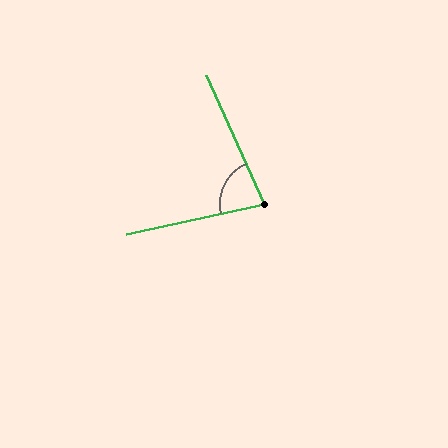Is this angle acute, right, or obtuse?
It is acute.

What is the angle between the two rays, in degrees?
Approximately 78 degrees.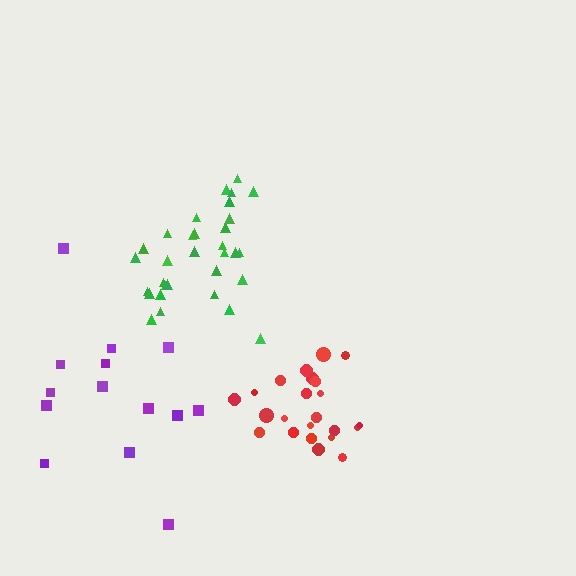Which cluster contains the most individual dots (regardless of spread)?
Green (32).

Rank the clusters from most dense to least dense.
green, red, purple.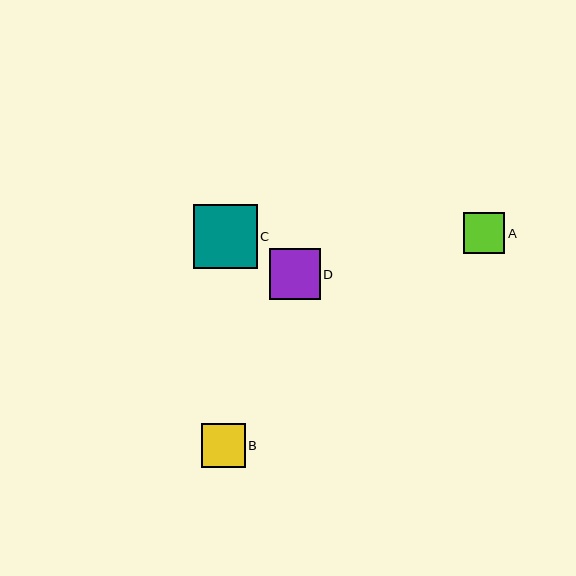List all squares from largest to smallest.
From largest to smallest: C, D, B, A.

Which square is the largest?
Square C is the largest with a size of approximately 63 pixels.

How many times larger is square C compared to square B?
Square C is approximately 1.4 times the size of square B.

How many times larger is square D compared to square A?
Square D is approximately 1.2 times the size of square A.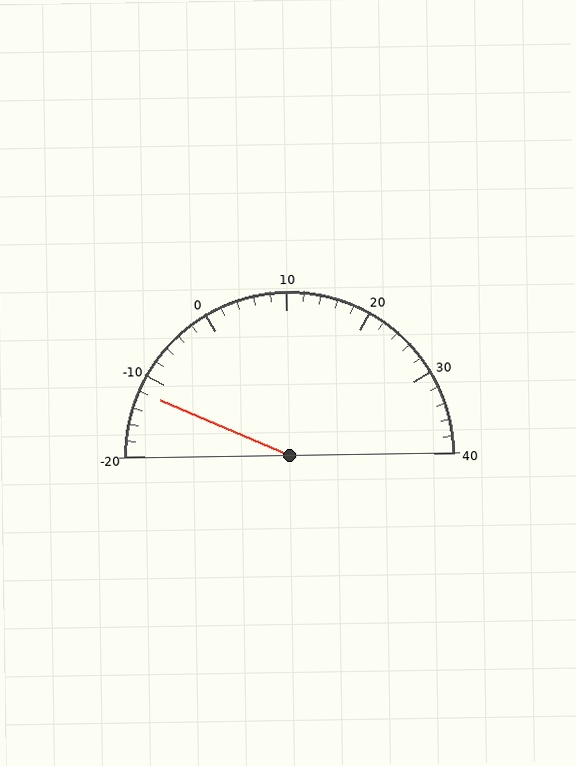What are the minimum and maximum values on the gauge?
The gauge ranges from -20 to 40.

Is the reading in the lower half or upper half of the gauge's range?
The reading is in the lower half of the range (-20 to 40).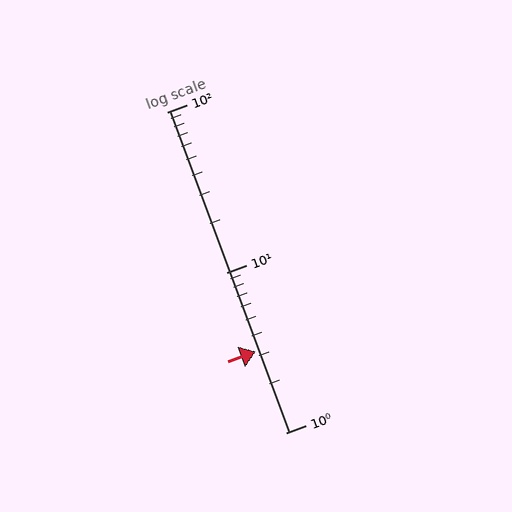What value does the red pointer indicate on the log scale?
The pointer indicates approximately 3.2.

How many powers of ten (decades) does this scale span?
The scale spans 2 decades, from 1 to 100.